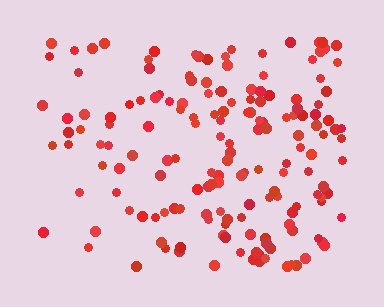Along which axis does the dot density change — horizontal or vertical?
Horizontal.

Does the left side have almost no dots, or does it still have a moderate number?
Still a moderate number, just noticeably fewer than the right.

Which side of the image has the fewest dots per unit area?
The left.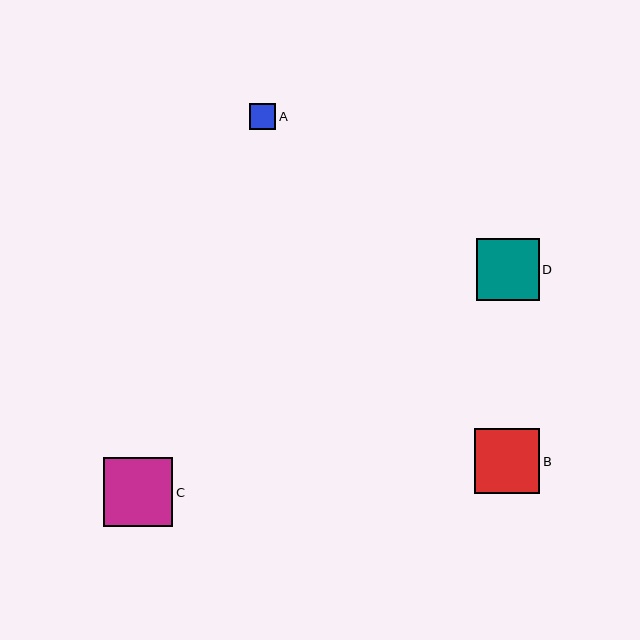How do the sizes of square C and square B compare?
Square C and square B are approximately the same size.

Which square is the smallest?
Square A is the smallest with a size of approximately 26 pixels.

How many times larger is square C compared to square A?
Square C is approximately 2.7 times the size of square A.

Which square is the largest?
Square C is the largest with a size of approximately 69 pixels.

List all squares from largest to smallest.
From largest to smallest: C, B, D, A.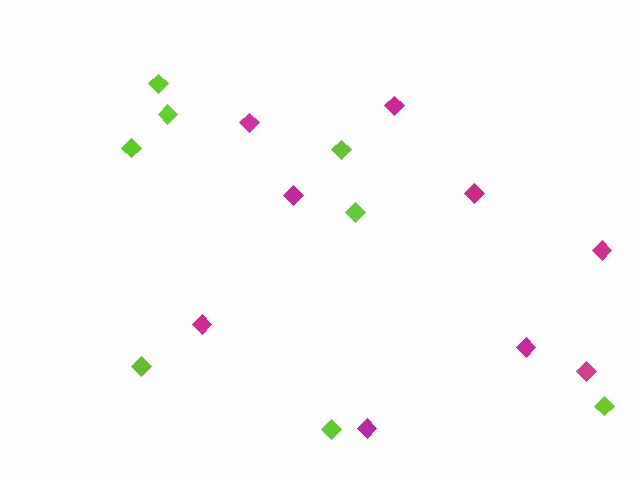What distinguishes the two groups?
There are 2 groups: one group of magenta diamonds (9) and one group of lime diamonds (8).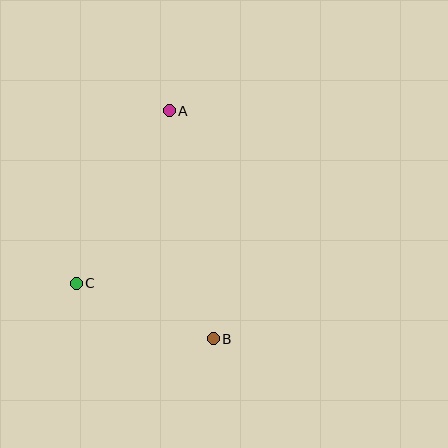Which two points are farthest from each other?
Points A and B are farthest from each other.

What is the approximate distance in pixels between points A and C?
The distance between A and C is approximately 196 pixels.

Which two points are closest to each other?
Points B and C are closest to each other.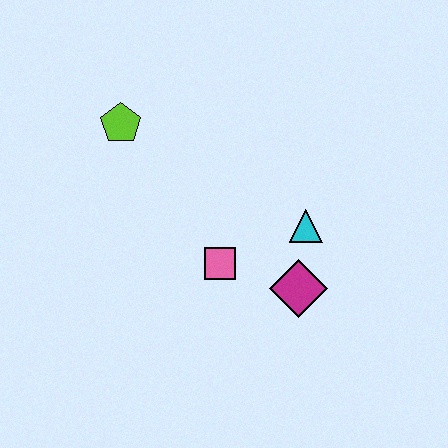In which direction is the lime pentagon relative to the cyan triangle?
The lime pentagon is to the left of the cyan triangle.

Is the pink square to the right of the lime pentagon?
Yes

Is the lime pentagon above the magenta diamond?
Yes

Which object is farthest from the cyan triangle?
The lime pentagon is farthest from the cyan triangle.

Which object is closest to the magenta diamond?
The cyan triangle is closest to the magenta diamond.